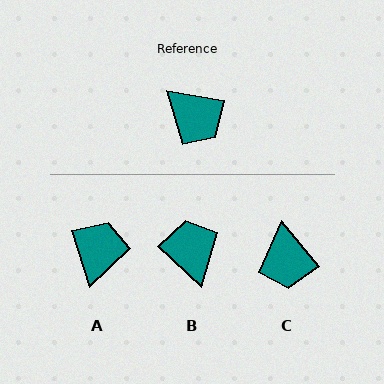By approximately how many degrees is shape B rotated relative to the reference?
Approximately 147 degrees counter-clockwise.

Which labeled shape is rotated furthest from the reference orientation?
B, about 147 degrees away.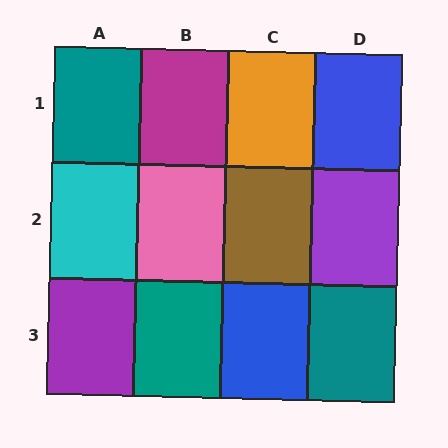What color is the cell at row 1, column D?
Blue.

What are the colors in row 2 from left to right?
Cyan, pink, brown, purple.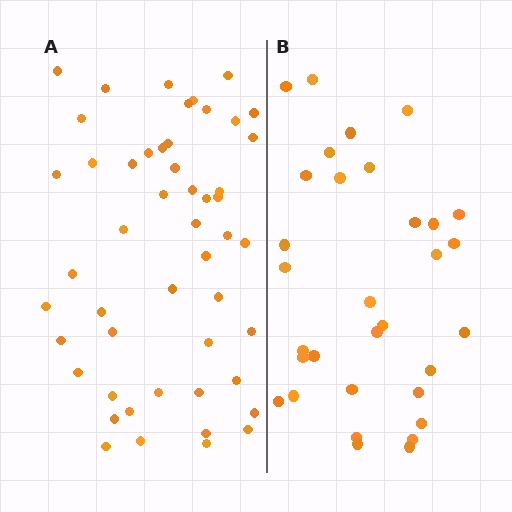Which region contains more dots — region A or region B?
Region A (the left region) has more dots.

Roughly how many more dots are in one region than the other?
Region A has approximately 20 more dots than region B.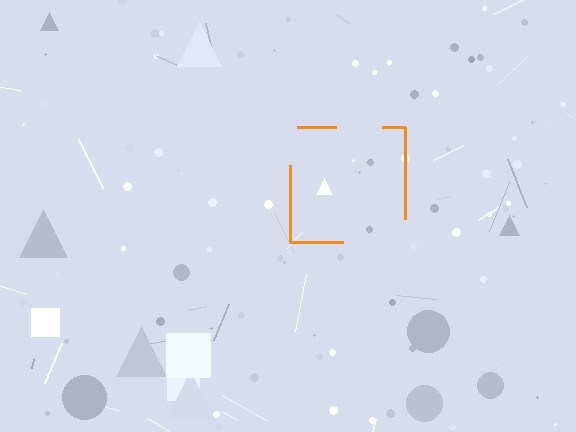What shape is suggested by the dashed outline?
The dashed outline suggests a square.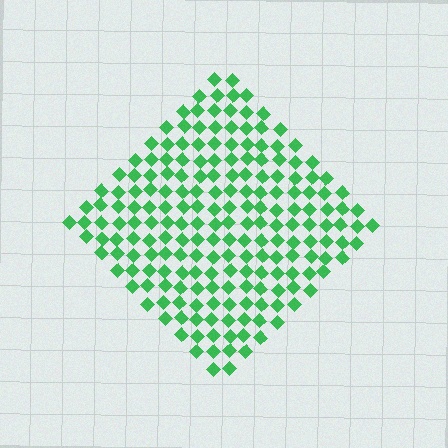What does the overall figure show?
The overall figure shows a diamond.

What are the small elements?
The small elements are diamonds.